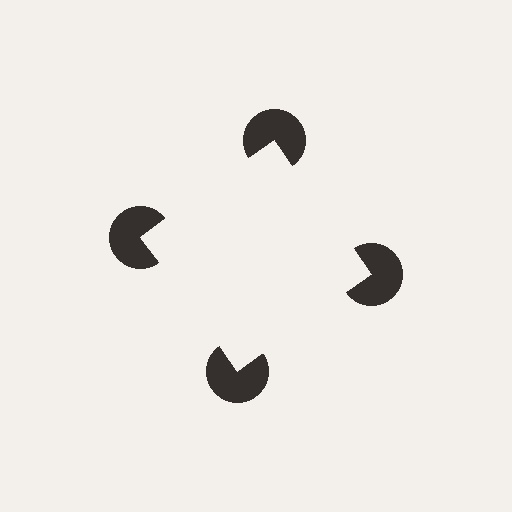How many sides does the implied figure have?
4 sides.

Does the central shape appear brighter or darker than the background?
It typically appears slightly brighter than the background, even though no actual brightness change is drawn.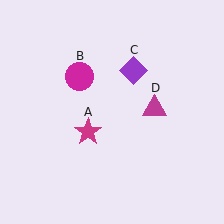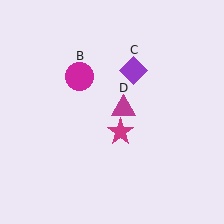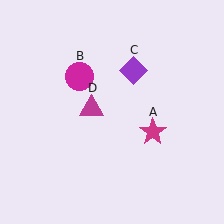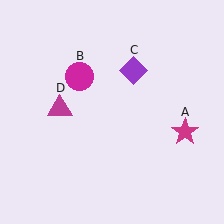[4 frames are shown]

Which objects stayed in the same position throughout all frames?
Magenta circle (object B) and purple diamond (object C) remained stationary.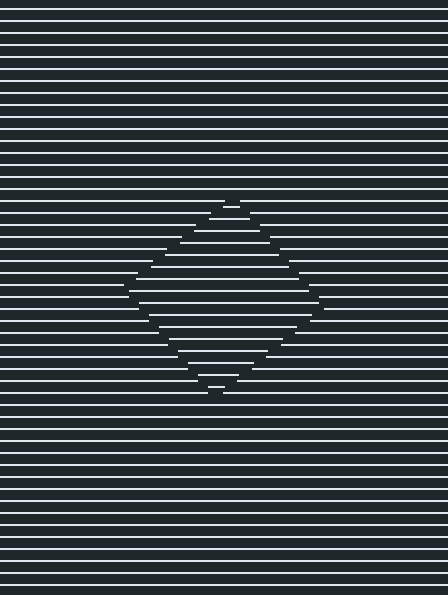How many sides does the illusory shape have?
4 sides — the line-ends trace a square.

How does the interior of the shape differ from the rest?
The interior of the shape contains the same grating, shifted by half a period — the contour is defined by the phase discontinuity where line-ends from the inner and outer gratings abut.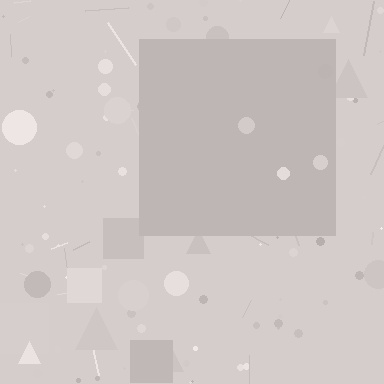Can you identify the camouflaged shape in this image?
The camouflaged shape is a square.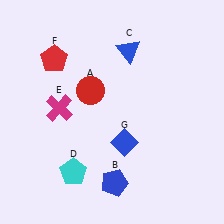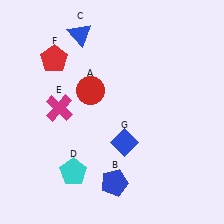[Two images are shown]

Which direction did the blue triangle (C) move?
The blue triangle (C) moved left.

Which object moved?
The blue triangle (C) moved left.